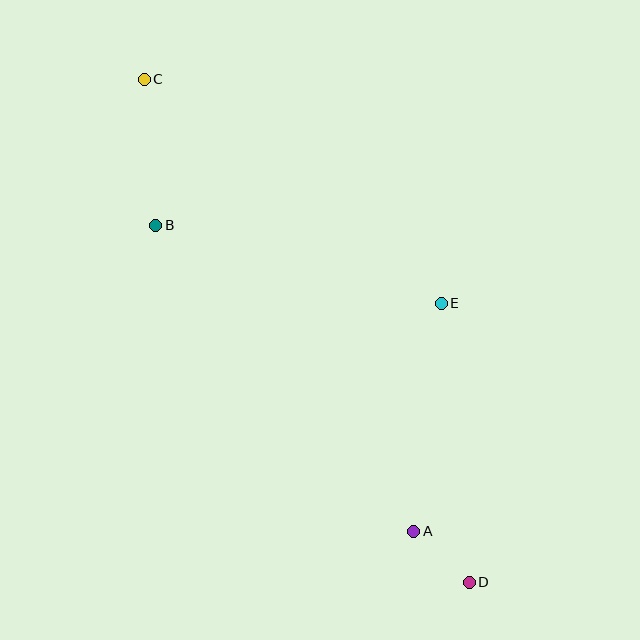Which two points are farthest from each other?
Points C and D are farthest from each other.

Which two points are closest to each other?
Points A and D are closest to each other.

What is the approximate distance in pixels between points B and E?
The distance between B and E is approximately 296 pixels.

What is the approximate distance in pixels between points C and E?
The distance between C and E is approximately 372 pixels.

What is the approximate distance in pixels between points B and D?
The distance between B and D is approximately 475 pixels.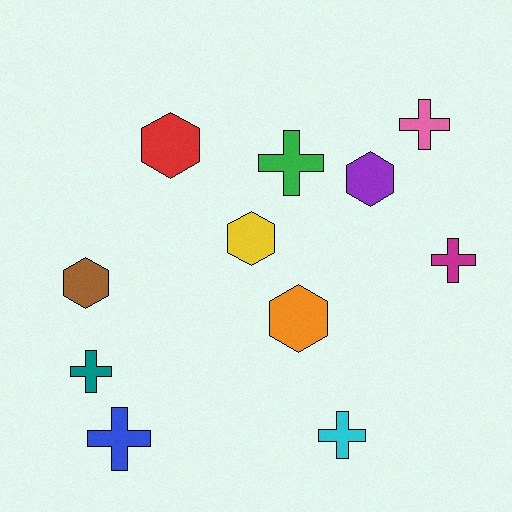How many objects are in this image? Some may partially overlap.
There are 11 objects.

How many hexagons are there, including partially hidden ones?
There are 5 hexagons.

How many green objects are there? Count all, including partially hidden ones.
There is 1 green object.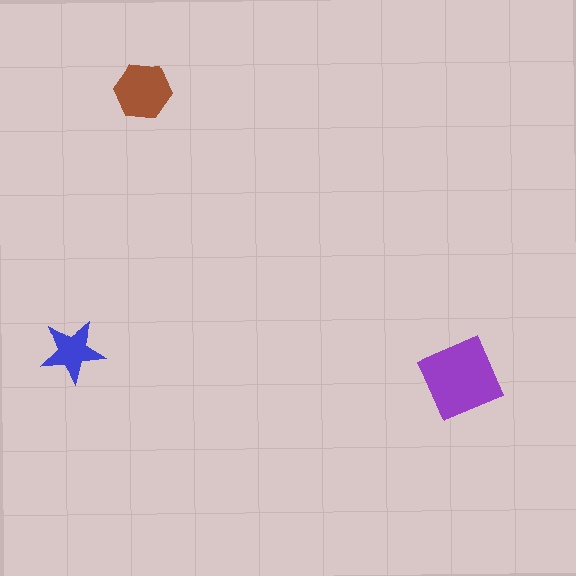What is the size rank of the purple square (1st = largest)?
1st.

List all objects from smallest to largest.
The blue star, the brown hexagon, the purple square.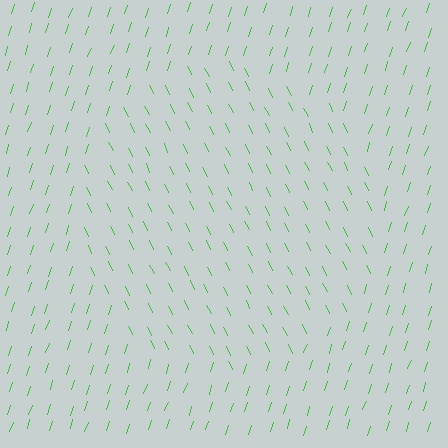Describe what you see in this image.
The image is filled with small green line segments. A circle region in the image has lines oriented differently from the surrounding lines, creating a visible texture boundary.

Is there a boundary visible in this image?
Yes, there is a texture boundary formed by a change in line orientation.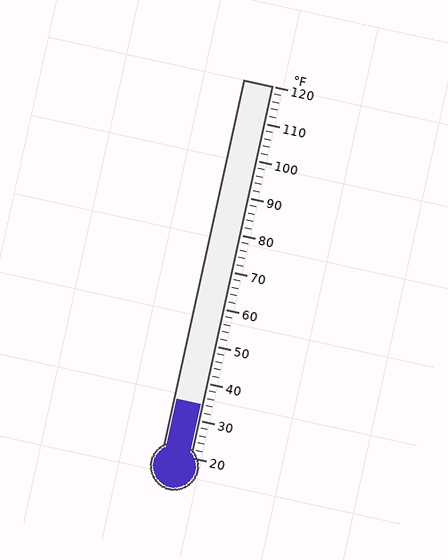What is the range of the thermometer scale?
The thermometer scale ranges from 20°F to 120°F.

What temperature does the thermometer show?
The thermometer shows approximately 34°F.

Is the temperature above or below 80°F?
The temperature is below 80°F.